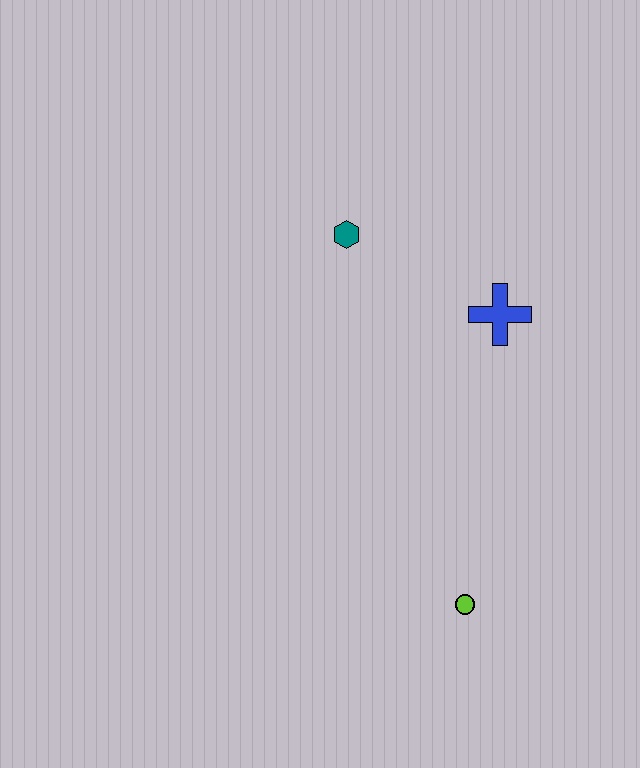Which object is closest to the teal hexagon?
The blue cross is closest to the teal hexagon.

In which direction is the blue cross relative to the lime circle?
The blue cross is above the lime circle.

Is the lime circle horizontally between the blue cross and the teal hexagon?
Yes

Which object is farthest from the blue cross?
The lime circle is farthest from the blue cross.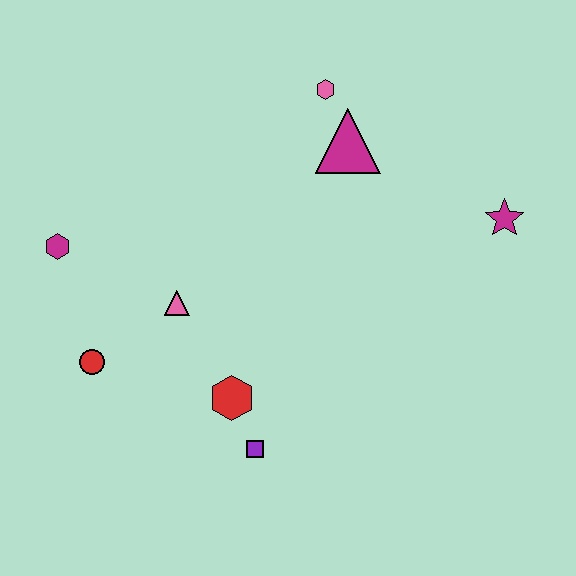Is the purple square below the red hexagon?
Yes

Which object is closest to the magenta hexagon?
The red circle is closest to the magenta hexagon.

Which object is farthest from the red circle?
The magenta star is farthest from the red circle.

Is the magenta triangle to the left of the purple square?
No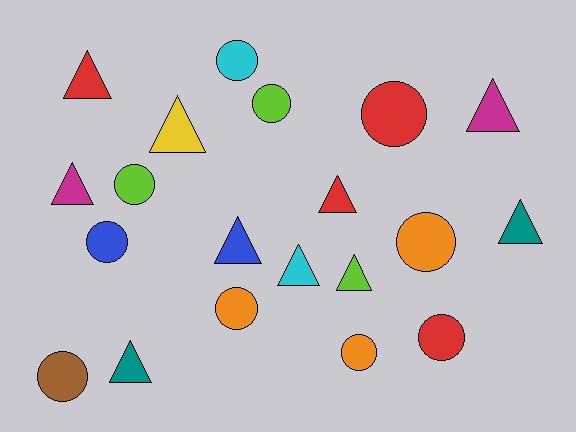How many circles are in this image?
There are 10 circles.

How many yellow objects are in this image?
There is 1 yellow object.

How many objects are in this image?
There are 20 objects.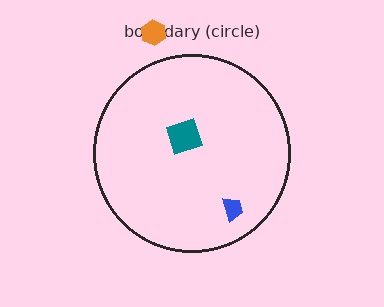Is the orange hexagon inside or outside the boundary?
Outside.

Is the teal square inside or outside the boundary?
Inside.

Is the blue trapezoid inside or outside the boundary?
Inside.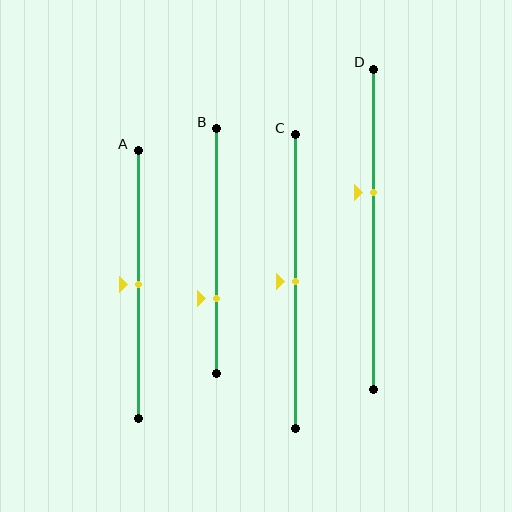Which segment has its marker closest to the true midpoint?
Segment A has its marker closest to the true midpoint.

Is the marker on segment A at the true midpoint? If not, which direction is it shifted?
Yes, the marker on segment A is at the true midpoint.